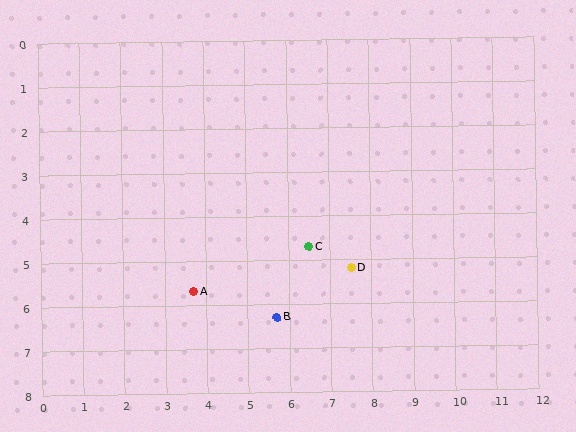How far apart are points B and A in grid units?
Points B and A are about 2.1 grid units apart.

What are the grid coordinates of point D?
Point D is at approximately (7.5, 5.2).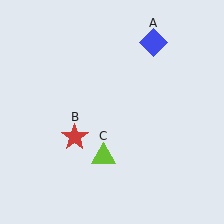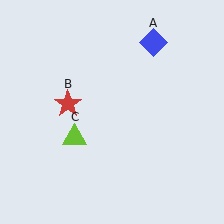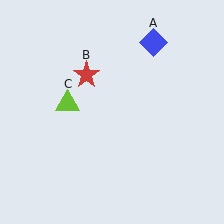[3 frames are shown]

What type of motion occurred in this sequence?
The red star (object B), lime triangle (object C) rotated clockwise around the center of the scene.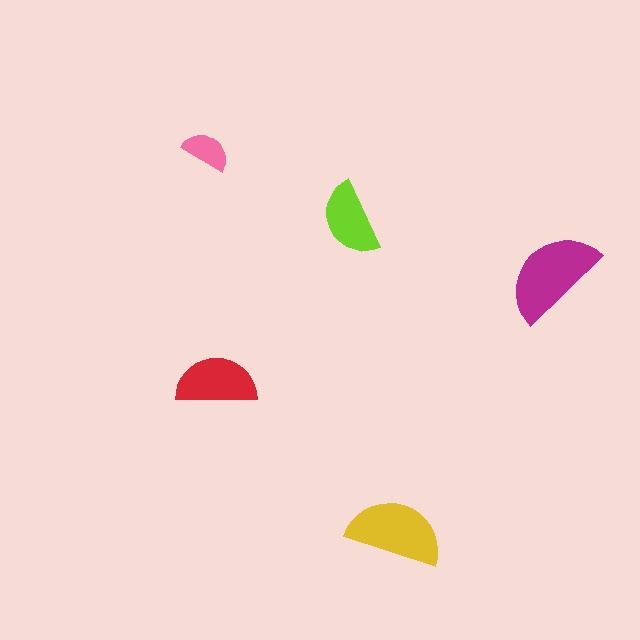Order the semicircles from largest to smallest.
the magenta one, the yellow one, the red one, the lime one, the pink one.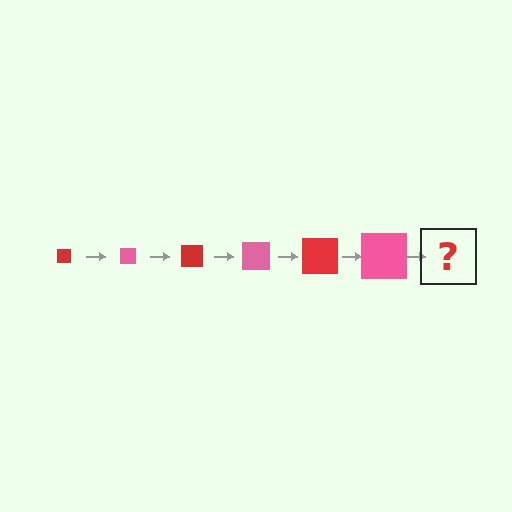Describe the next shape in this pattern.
It should be a red square, larger than the previous one.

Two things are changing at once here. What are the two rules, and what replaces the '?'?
The two rules are that the square grows larger each step and the color cycles through red and pink. The '?' should be a red square, larger than the previous one.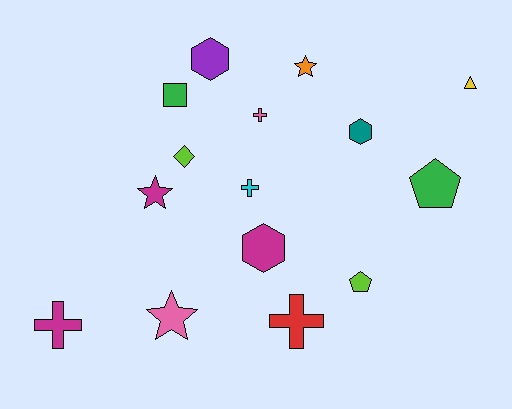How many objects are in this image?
There are 15 objects.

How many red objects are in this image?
There is 1 red object.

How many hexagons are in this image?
There are 3 hexagons.